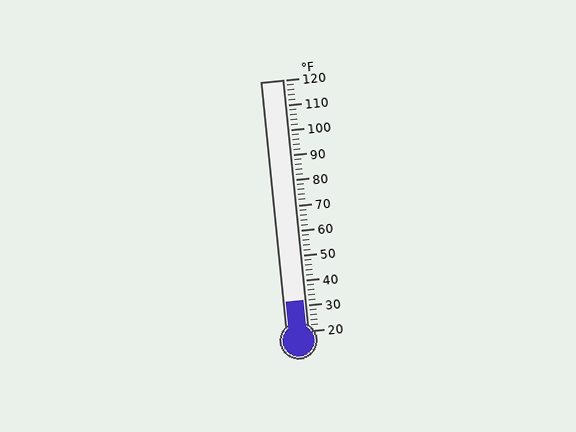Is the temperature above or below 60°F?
The temperature is below 60°F.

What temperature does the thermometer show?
The thermometer shows approximately 32°F.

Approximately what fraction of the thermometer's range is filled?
The thermometer is filled to approximately 10% of its range.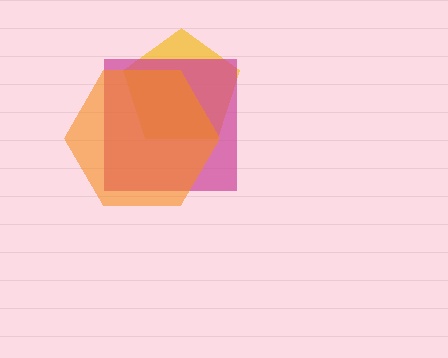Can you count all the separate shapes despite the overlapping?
Yes, there are 3 separate shapes.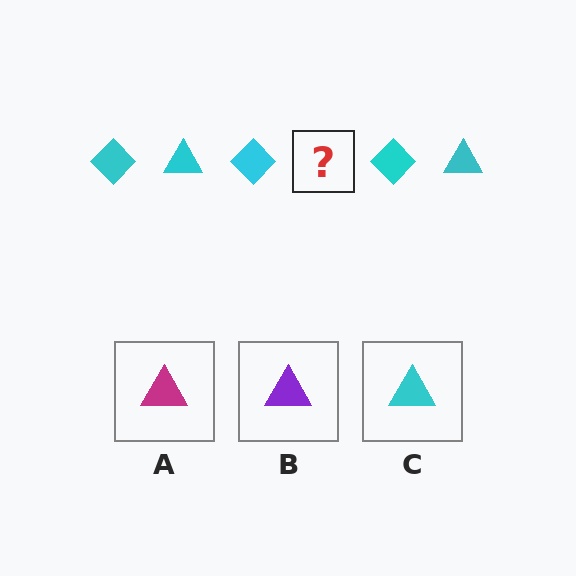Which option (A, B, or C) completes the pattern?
C.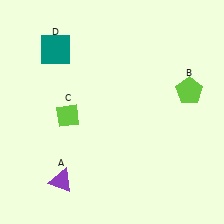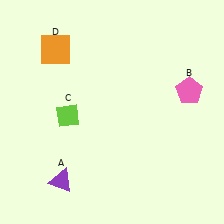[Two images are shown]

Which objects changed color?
B changed from lime to pink. D changed from teal to orange.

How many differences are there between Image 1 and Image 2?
There are 2 differences between the two images.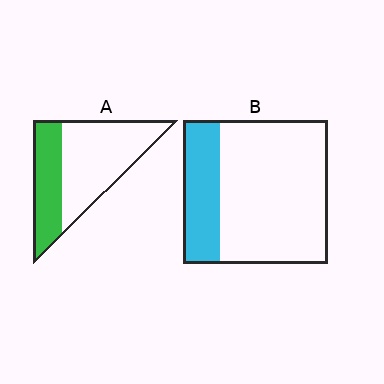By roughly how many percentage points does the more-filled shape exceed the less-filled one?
By roughly 10 percentage points (A over B).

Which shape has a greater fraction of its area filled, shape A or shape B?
Shape A.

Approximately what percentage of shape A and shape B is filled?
A is approximately 35% and B is approximately 25%.